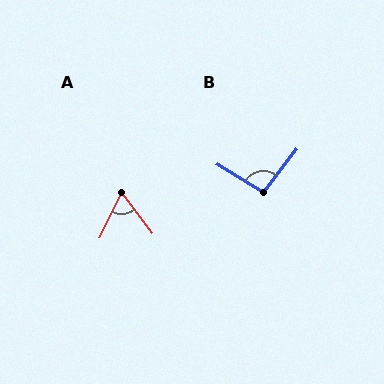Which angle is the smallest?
A, at approximately 64 degrees.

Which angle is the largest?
B, at approximately 96 degrees.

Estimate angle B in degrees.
Approximately 96 degrees.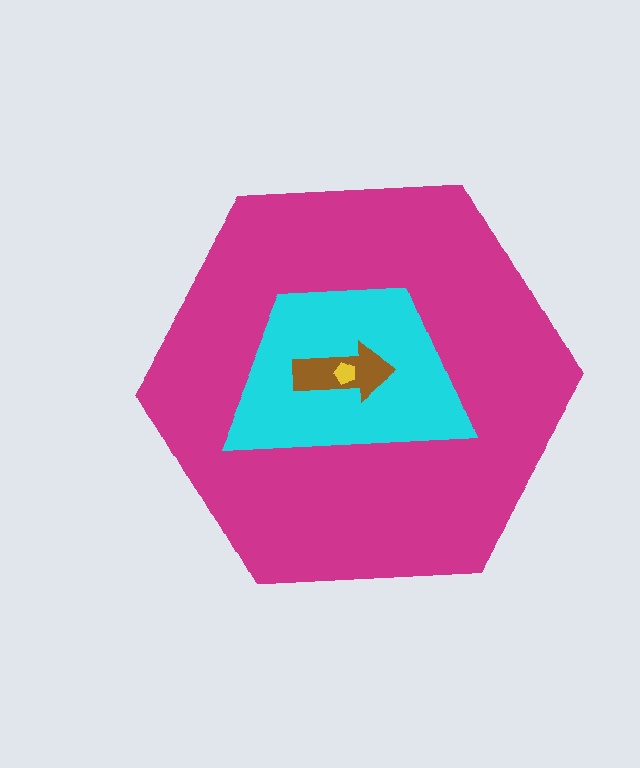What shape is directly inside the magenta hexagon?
The cyan trapezoid.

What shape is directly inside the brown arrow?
The yellow pentagon.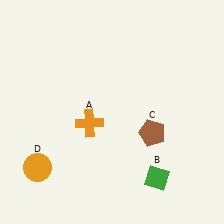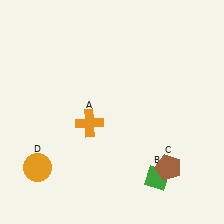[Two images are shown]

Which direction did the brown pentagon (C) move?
The brown pentagon (C) moved down.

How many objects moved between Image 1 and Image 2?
1 object moved between the two images.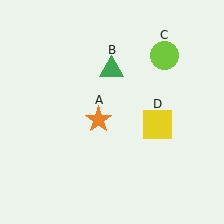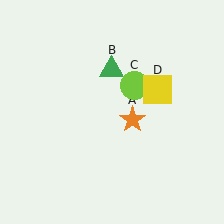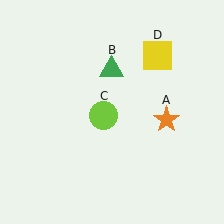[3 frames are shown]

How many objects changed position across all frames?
3 objects changed position: orange star (object A), lime circle (object C), yellow square (object D).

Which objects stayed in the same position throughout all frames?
Green triangle (object B) remained stationary.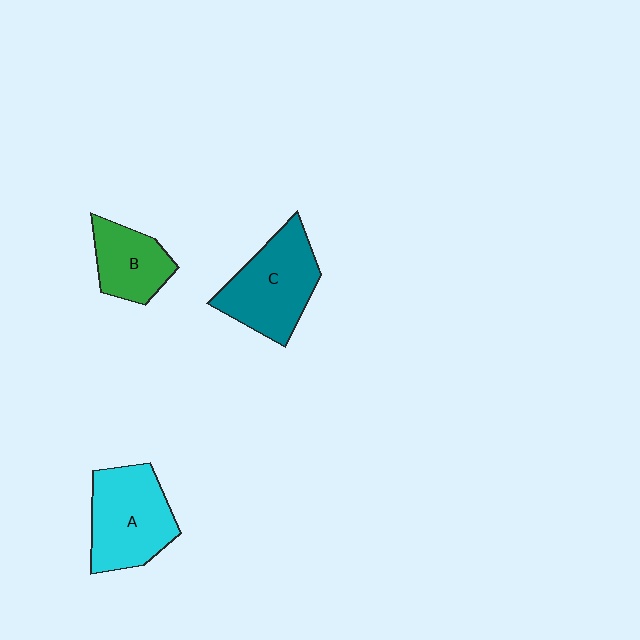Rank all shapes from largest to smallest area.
From largest to smallest: C (teal), A (cyan), B (green).